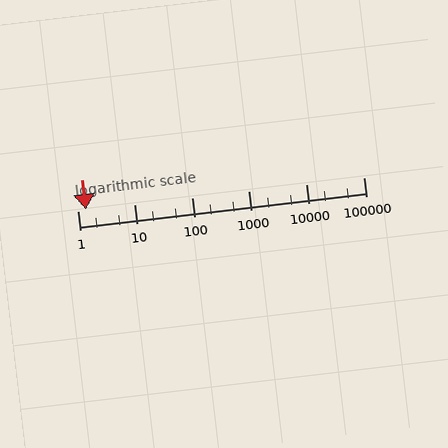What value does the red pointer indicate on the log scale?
The pointer indicates approximately 1.4.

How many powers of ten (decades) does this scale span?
The scale spans 5 decades, from 1 to 100000.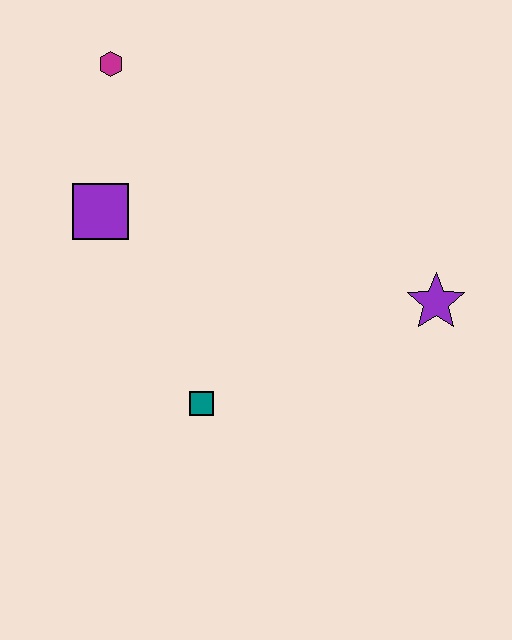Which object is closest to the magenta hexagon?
The purple square is closest to the magenta hexagon.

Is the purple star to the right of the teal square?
Yes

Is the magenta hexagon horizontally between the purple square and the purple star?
Yes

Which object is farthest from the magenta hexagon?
The purple star is farthest from the magenta hexagon.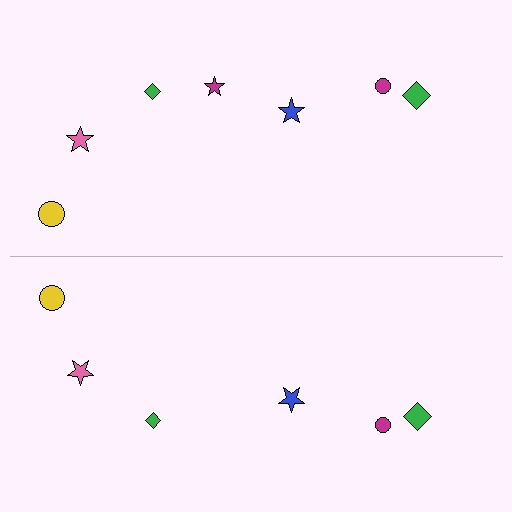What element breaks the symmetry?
A magenta star is missing from the bottom side.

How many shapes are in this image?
There are 13 shapes in this image.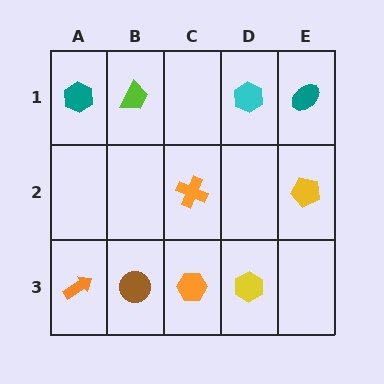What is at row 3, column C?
An orange hexagon.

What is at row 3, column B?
A brown circle.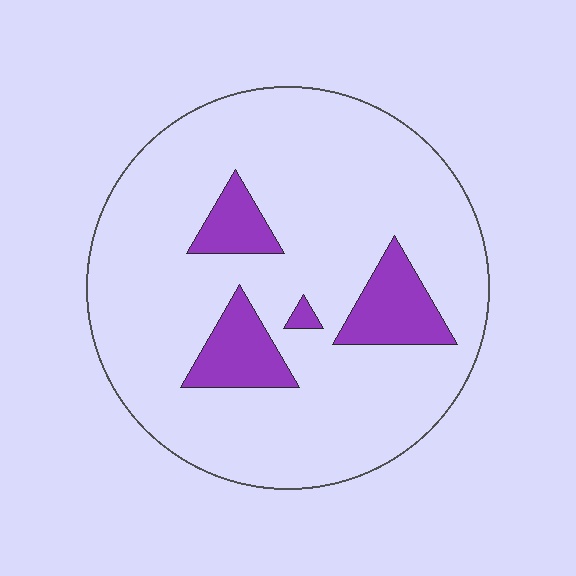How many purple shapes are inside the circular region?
4.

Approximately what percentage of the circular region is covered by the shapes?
Approximately 15%.